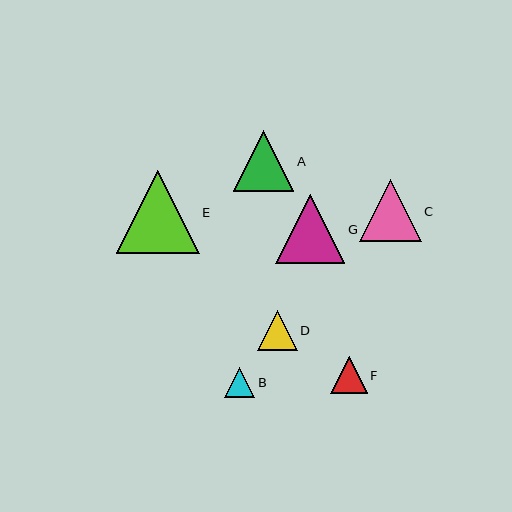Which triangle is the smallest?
Triangle B is the smallest with a size of approximately 30 pixels.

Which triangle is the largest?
Triangle E is the largest with a size of approximately 83 pixels.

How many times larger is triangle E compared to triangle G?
Triangle E is approximately 1.2 times the size of triangle G.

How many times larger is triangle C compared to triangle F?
Triangle C is approximately 1.7 times the size of triangle F.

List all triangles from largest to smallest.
From largest to smallest: E, G, C, A, D, F, B.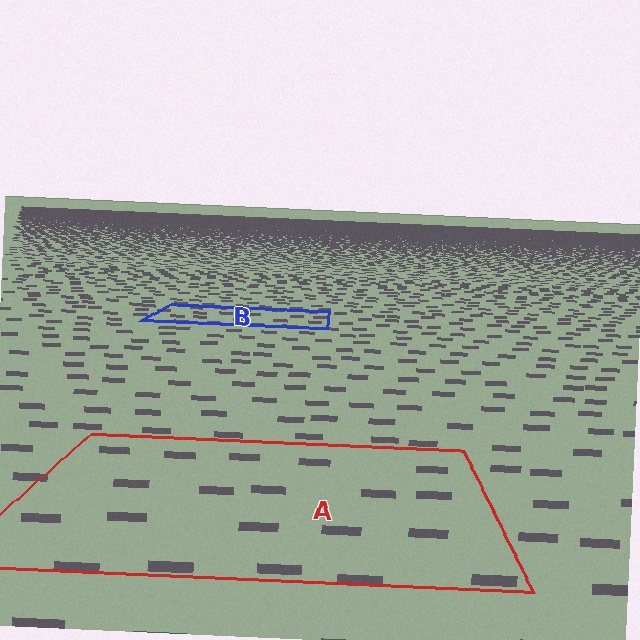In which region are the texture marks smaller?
The texture marks are smaller in region B, because it is farther away.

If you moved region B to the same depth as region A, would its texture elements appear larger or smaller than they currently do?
They would appear larger. At a closer depth, the same texture elements are projected at a bigger on-screen size.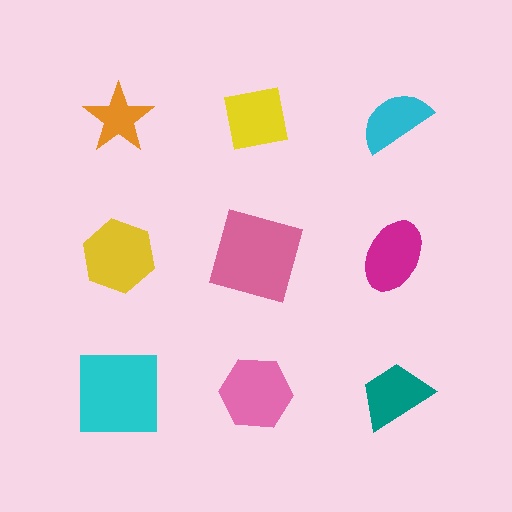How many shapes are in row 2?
3 shapes.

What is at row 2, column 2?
A pink square.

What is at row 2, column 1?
A yellow hexagon.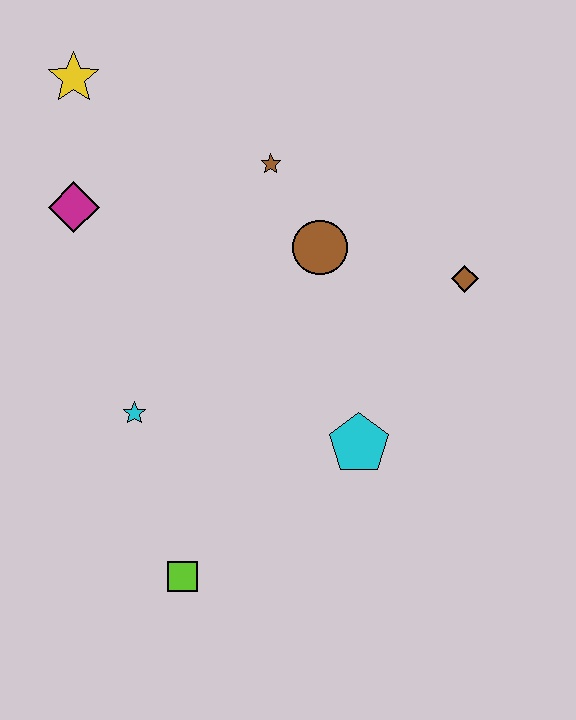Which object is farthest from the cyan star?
The brown diamond is farthest from the cyan star.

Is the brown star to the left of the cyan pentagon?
Yes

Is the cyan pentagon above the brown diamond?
No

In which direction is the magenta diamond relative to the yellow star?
The magenta diamond is below the yellow star.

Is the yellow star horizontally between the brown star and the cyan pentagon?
No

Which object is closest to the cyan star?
The lime square is closest to the cyan star.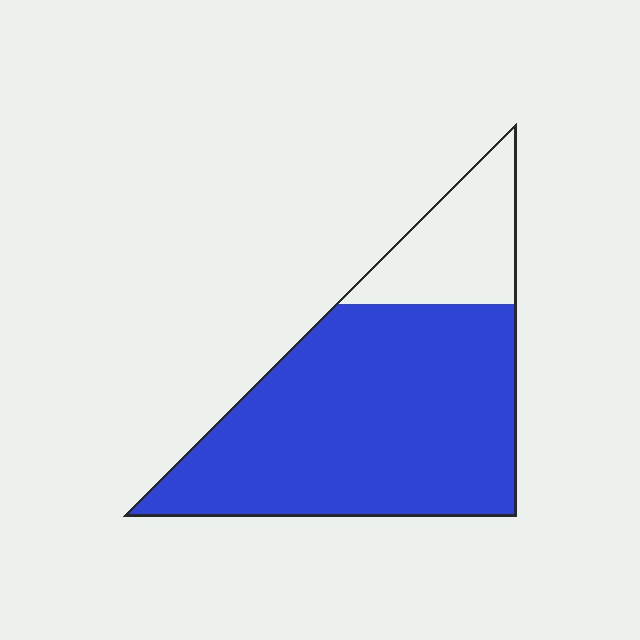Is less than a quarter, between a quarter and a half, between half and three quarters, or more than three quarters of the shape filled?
More than three quarters.